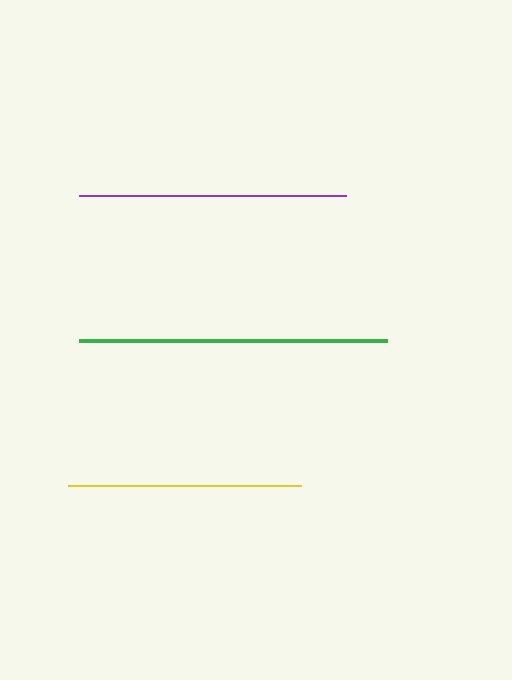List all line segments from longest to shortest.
From longest to shortest: green, purple, yellow.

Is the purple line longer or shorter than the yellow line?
The purple line is longer than the yellow line.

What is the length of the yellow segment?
The yellow segment is approximately 233 pixels long.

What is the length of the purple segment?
The purple segment is approximately 268 pixels long.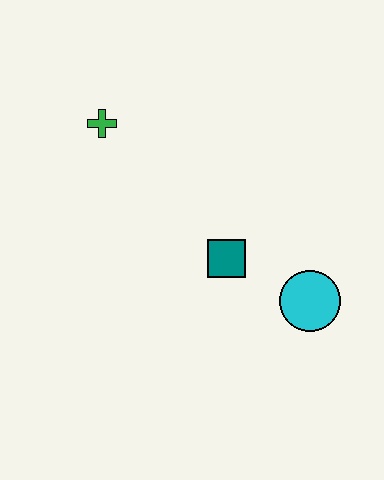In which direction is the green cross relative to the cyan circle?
The green cross is to the left of the cyan circle.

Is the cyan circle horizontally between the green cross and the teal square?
No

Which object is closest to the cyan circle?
The teal square is closest to the cyan circle.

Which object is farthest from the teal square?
The green cross is farthest from the teal square.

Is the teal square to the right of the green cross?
Yes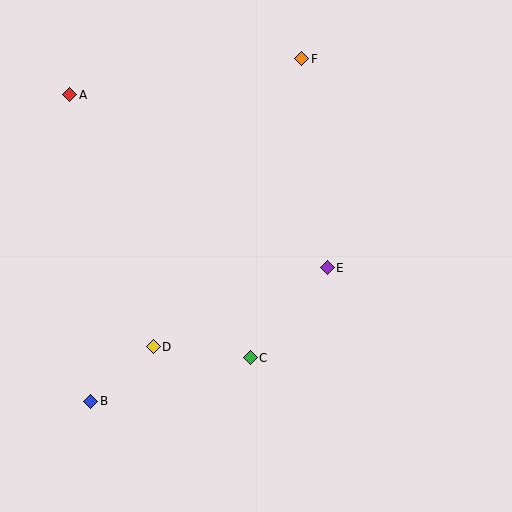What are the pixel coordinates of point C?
Point C is at (250, 358).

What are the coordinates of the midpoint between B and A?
The midpoint between B and A is at (80, 248).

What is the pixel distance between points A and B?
The distance between A and B is 307 pixels.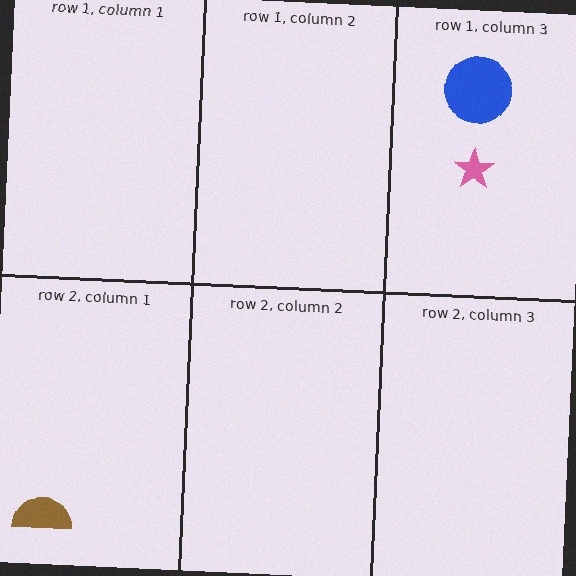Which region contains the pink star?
The row 1, column 3 region.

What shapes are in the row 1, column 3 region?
The pink star, the blue circle.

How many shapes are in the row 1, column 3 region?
2.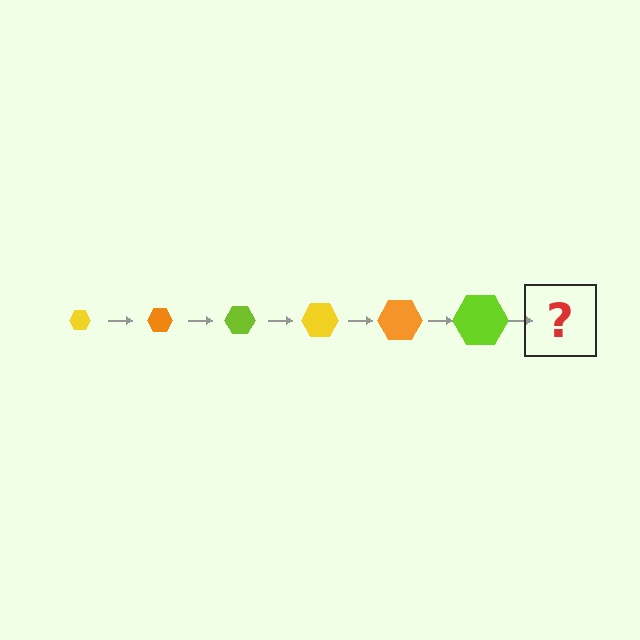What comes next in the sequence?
The next element should be a yellow hexagon, larger than the previous one.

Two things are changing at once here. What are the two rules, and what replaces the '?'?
The two rules are that the hexagon grows larger each step and the color cycles through yellow, orange, and lime. The '?' should be a yellow hexagon, larger than the previous one.